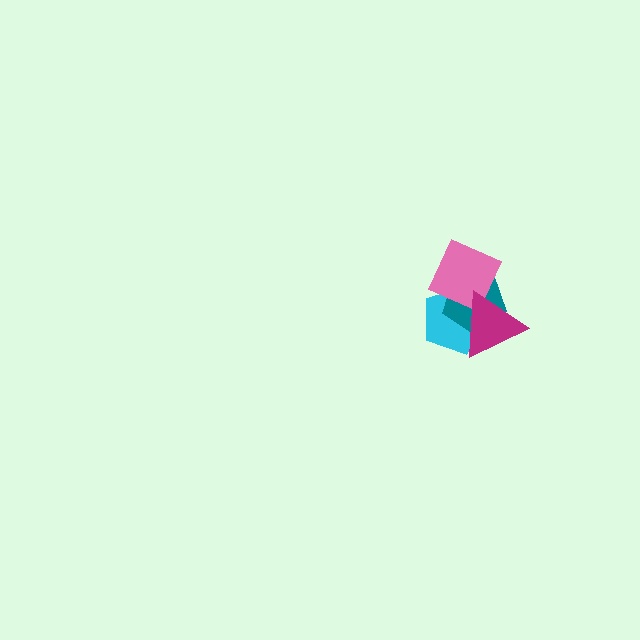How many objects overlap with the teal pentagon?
3 objects overlap with the teal pentagon.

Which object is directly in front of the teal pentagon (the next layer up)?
The pink diamond is directly in front of the teal pentagon.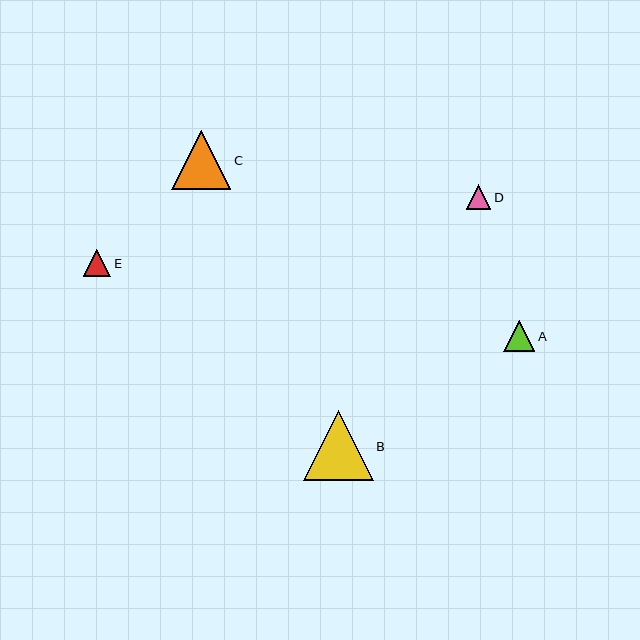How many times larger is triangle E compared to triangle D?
Triangle E is approximately 1.1 times the size of triangle D.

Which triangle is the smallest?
Triangle D is the smallest with a size of approximately 24 pixels.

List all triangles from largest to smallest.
From largest to smallest: B, C, A, E, D.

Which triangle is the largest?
Triangle B is the largest with a size of approximately 70 pixels.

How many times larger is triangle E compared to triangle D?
Triangle E is approximately 1.1 times the size of triangle D.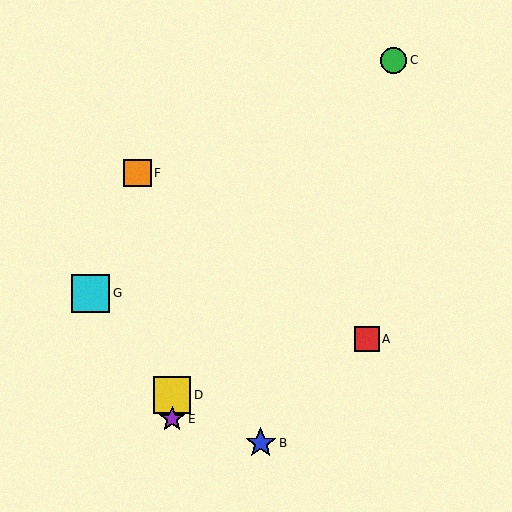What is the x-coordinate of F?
Object F is at x≈137.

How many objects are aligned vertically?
2 objects (D, E) are aligned vertically.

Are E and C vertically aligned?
No, E is at x≈172 and C is at x≈394.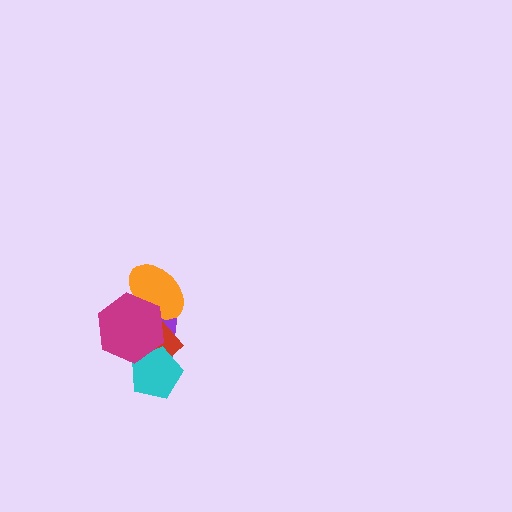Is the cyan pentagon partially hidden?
Yes, it is partially covered by another shape.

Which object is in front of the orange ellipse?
The magenta hexagon is in front of the orange ellipse.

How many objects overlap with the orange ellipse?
3 objects overlap with the orange ellipse.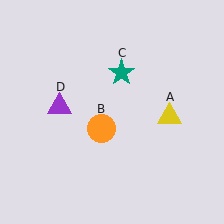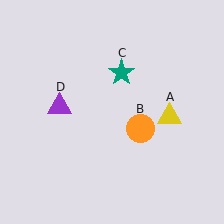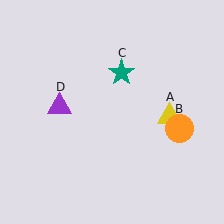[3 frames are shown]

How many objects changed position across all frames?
1 object changed position: orange circle (object B).